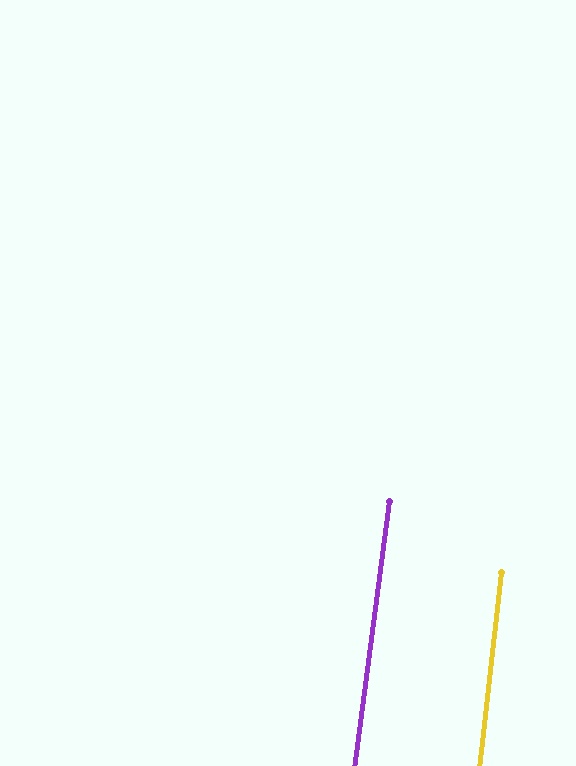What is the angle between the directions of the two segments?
Approximately 1 degree.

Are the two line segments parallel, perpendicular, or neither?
Parallel — their directions differ by only 1.1°.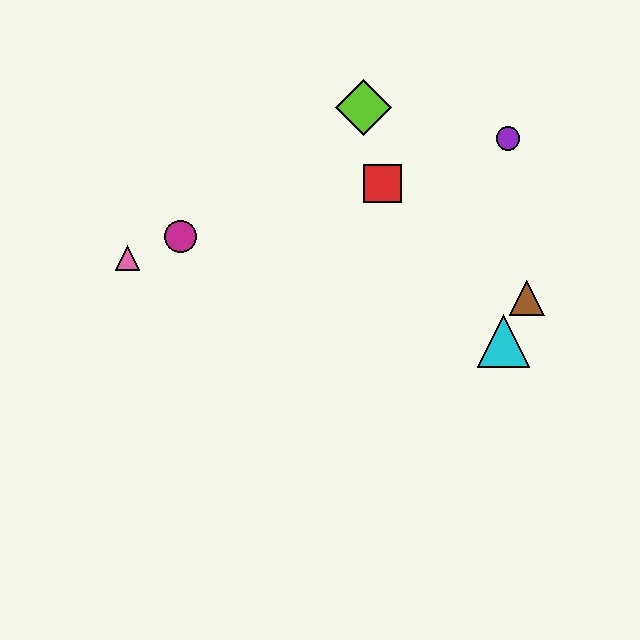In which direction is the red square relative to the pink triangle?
The red square is to the right of the pink triangle.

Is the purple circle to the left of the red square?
No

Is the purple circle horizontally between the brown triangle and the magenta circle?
Yes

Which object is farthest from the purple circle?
The pink triangle is farthest from the purple circle.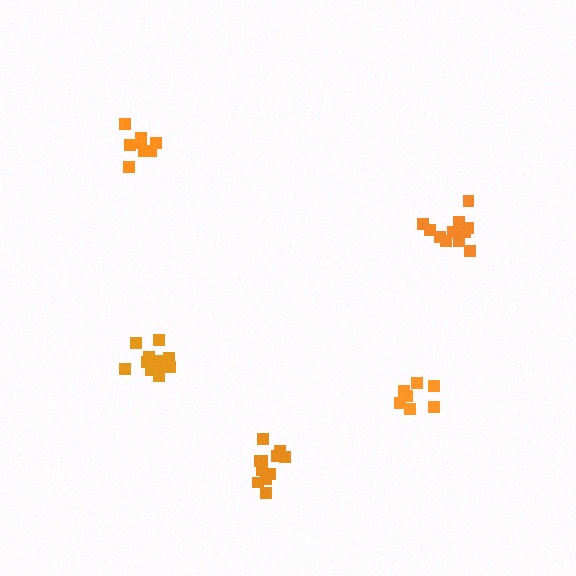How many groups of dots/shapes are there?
There are 5 groups.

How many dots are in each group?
Group 1: 8 dots, Group 2: 12 dots, Group 3: 12 dots, Group 4: 12 dots, Group 5: 7 dots (51 total).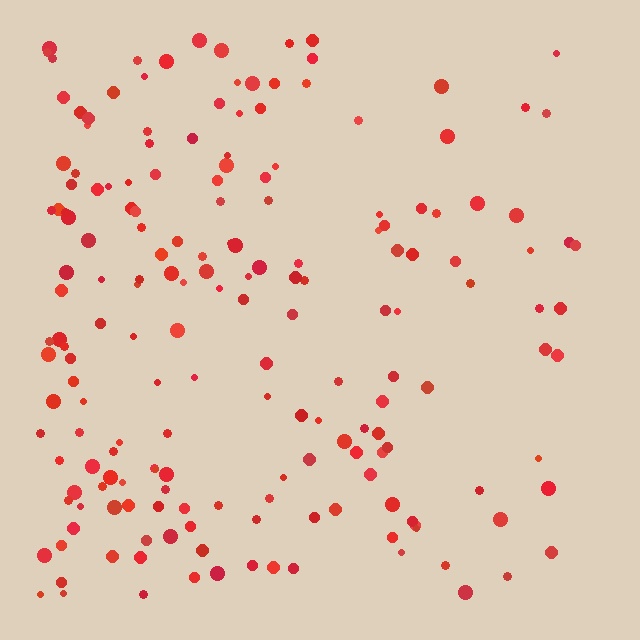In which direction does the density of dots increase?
From right to left, with the left side densest.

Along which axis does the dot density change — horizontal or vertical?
Horizontal.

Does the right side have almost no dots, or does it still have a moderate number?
Still a moderate number, just noticeably fewer than the left.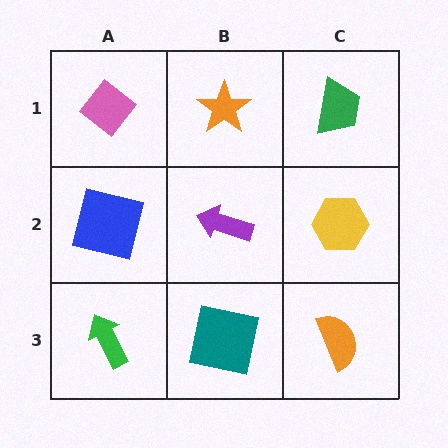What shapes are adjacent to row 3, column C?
A yellow hexagon (row 2, column C), a teal square (row 3, column B).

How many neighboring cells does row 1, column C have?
2.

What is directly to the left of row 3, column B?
A green arrow.